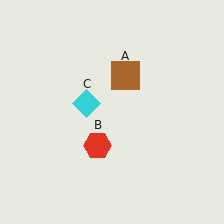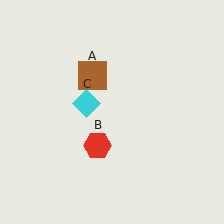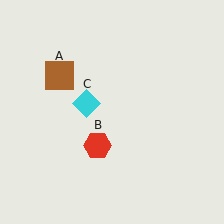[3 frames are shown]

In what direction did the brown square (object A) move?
The brown square (object A) moved left.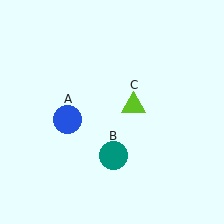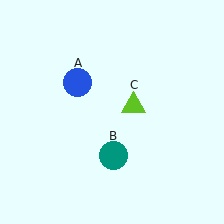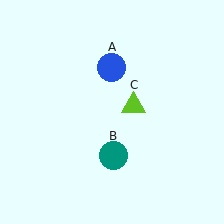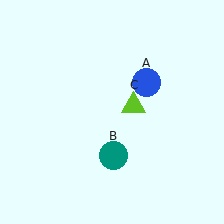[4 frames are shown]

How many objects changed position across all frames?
1 object changed position: blue circle (object A).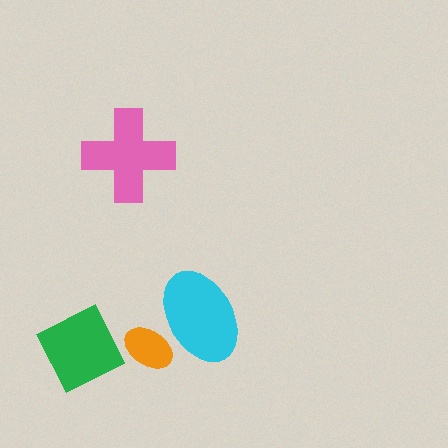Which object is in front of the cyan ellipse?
The orange ellipse is in front of the cyan ellipse.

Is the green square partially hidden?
No, no other shape covers it.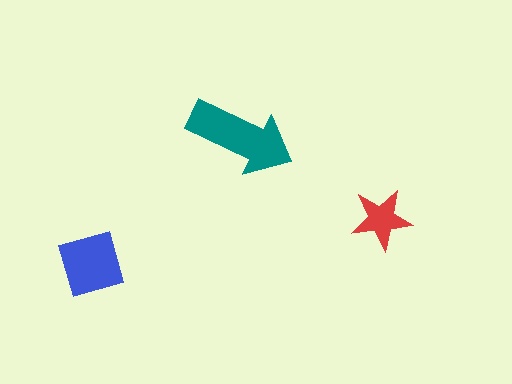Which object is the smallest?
The red star.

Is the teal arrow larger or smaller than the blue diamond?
Larger.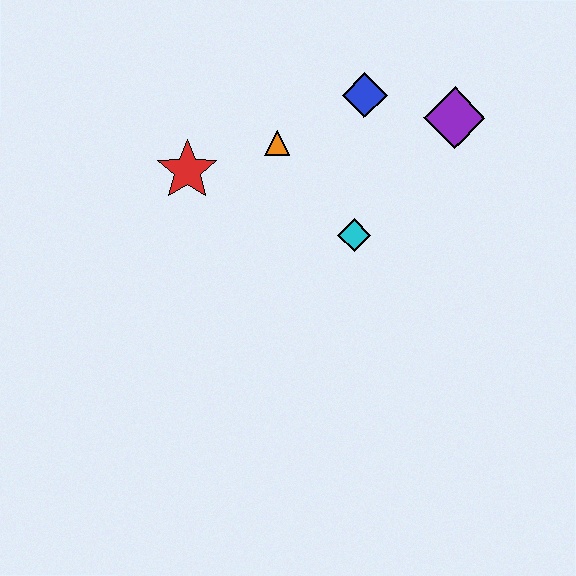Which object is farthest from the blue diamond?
The red star is farthest from the blue diamond.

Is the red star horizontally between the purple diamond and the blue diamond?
No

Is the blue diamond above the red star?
Yes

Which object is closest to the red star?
The orange triangle is closest to the red star.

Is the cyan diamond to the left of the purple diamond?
Yes